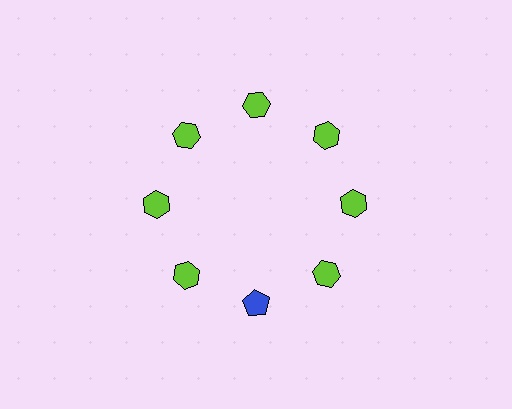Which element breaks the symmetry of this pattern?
The blue pentagon at roughly the 6 o'clock position breaks the symmetry. All other shapes are lime hexagons.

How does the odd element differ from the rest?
It differs in both color (blue instead of lime) and shape (pentagon instead of hexagon).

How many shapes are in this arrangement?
There are 8 shapes arranged in a ring pattern.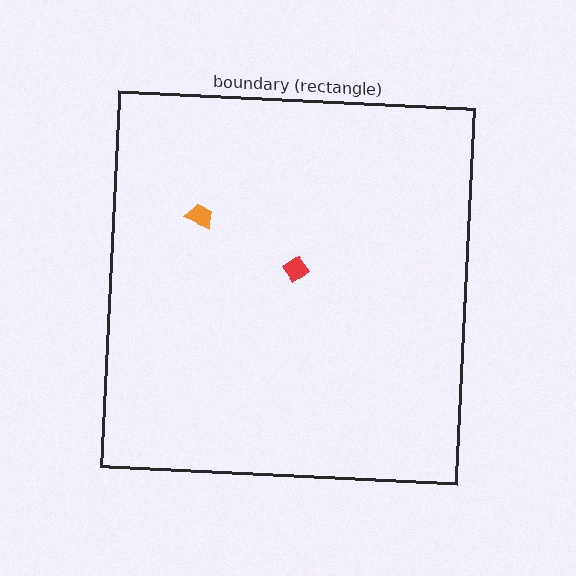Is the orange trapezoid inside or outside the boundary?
Inside.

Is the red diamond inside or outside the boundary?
Inside.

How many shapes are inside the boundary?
2 inside, 0 outside.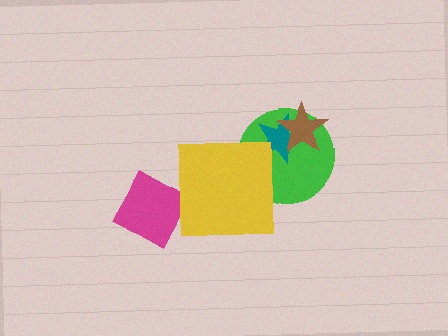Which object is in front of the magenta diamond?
The yellow square is in front of the magenta diamond.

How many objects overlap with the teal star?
2 objects overlap with the teal star.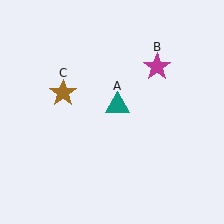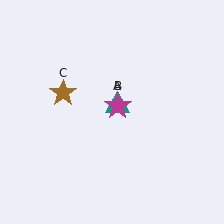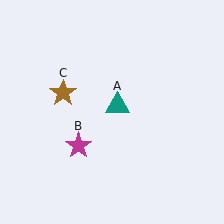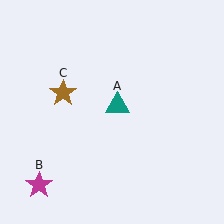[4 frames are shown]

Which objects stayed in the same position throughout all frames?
Teal triangle (object A) and brown star (object C) remained stationary.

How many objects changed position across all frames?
1 object changed position: magenta star (object B).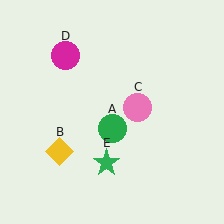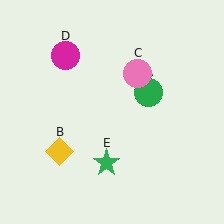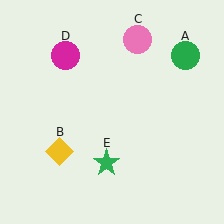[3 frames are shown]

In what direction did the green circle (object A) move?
The green circle (object A) moved up and to the right.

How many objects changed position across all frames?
2 objects changed position: green circle (object A), pink circle (object C).